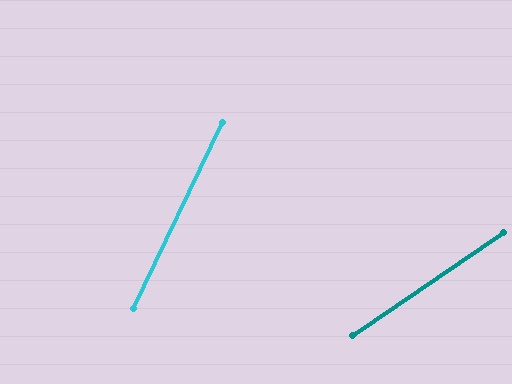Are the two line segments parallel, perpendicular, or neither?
Neither parallel nor perpendicular — they differ by about 30°.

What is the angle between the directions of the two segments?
Approximately 30 degrees.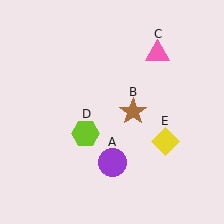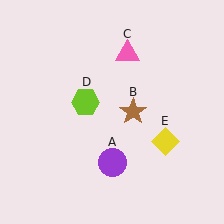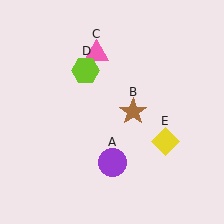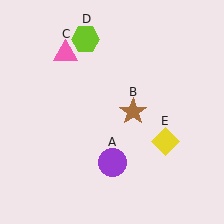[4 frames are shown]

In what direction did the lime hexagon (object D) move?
The lime hexagon (object D) moved up.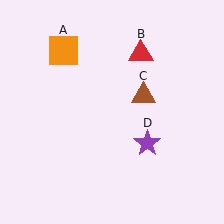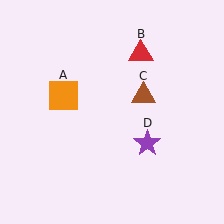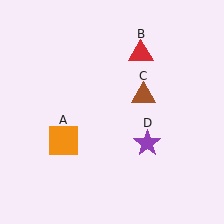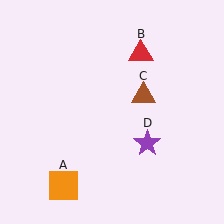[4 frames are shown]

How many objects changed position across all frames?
1 object changed position: orange square (object A).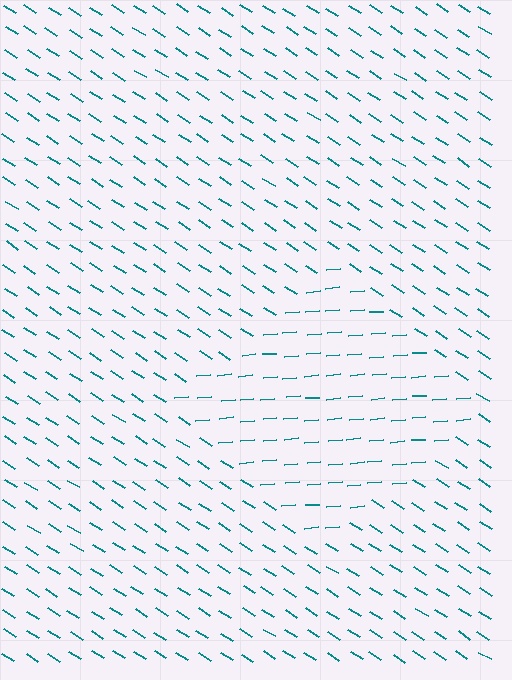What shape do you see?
I see a diamond.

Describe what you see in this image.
The image is filled with small teal line segments. A diamond region in the image has lines oriented differently from the surrounding lines, creating a visible texture boundary.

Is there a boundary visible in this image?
Yes, there is a texture boundary formed by a change in line orientation.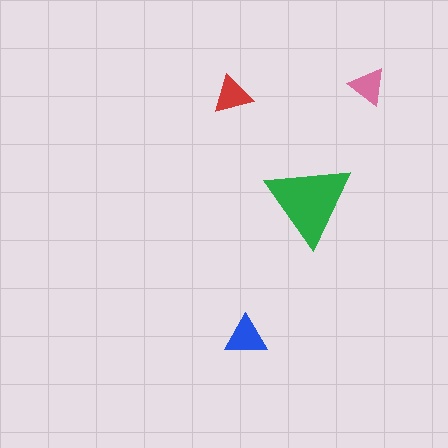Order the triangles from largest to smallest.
the green one, the blue one, the red one, the pink one.